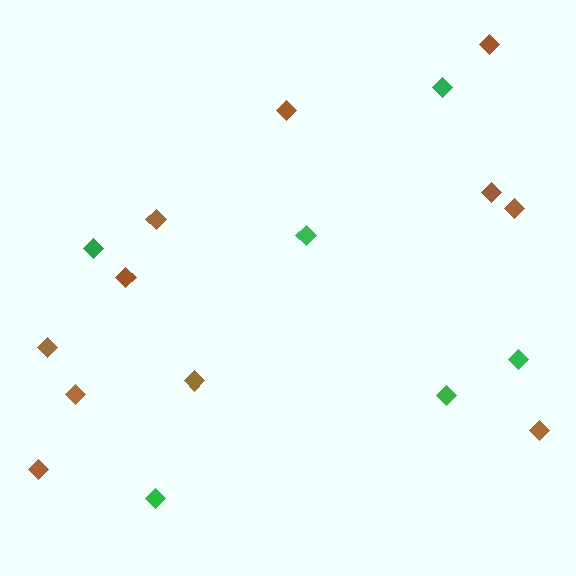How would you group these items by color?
There are 2 groups: one group of brown diamonds (11) and one group of green diamonds (6).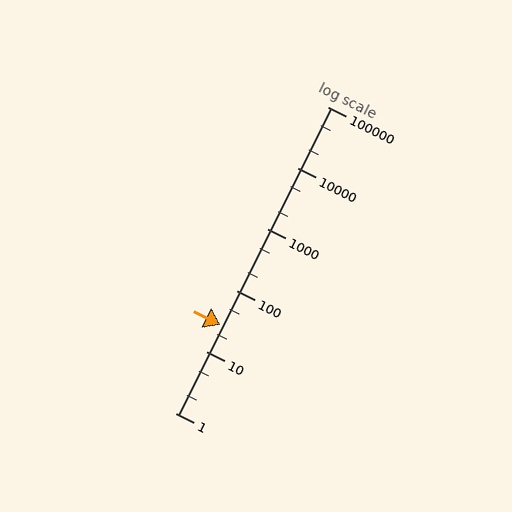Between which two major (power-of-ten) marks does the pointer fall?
The pointer is between 10 and 100.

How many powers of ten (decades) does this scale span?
The scale spans 5 decades, from 1 to 100000.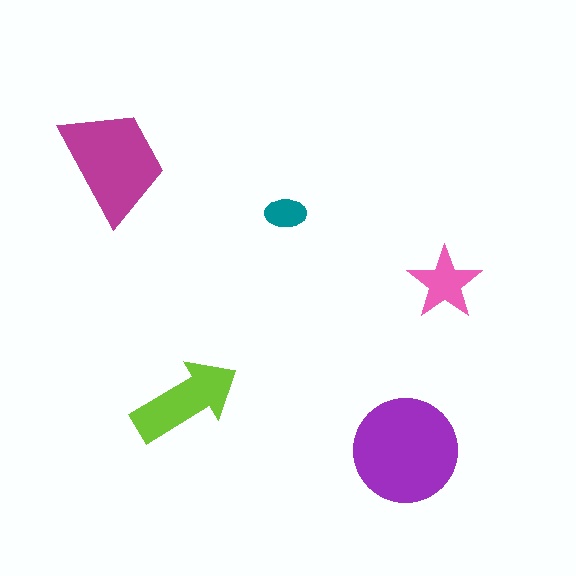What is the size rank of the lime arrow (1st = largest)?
3rd.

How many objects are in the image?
There are 5 objects in the image.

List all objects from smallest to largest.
The teal ellipse, the pink star, the lime arrow, the magenta trapezoid, the purple circle.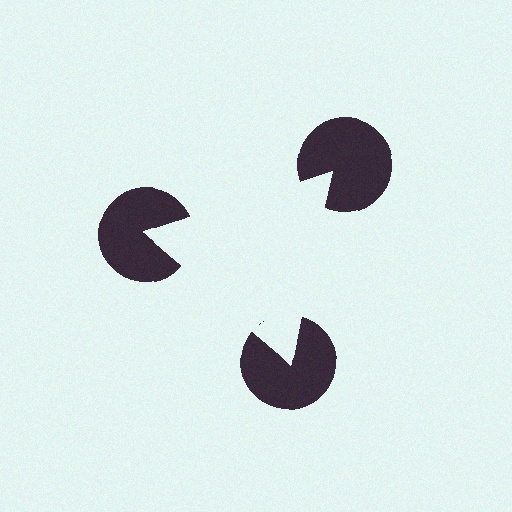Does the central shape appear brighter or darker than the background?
It typically appears slightly brighter than the background, even though no actual brightness change is drawn.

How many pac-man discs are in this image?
There are 3 — one at each vertex of the illusory triangle.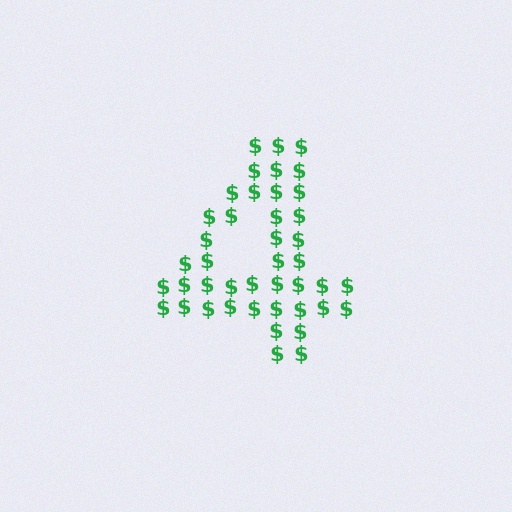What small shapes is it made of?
It is made of small dollar signs.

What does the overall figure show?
The overall figure shows the digit 4.